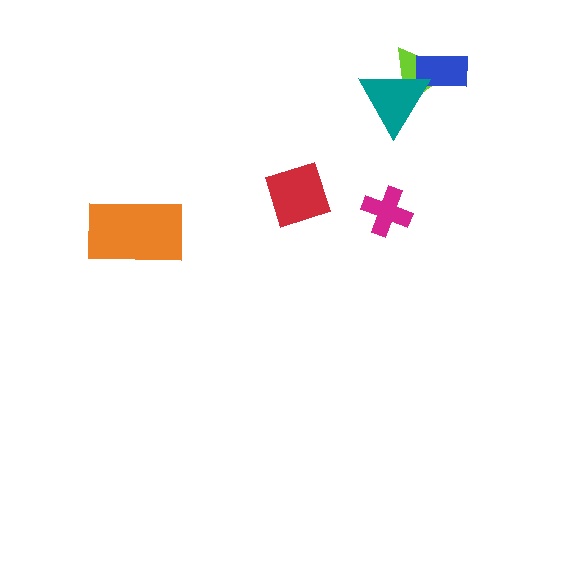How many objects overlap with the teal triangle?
2 objects overlap with the teal triangle.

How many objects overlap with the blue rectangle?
2 objects overlap with the blue rectangle.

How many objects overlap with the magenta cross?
0 objects overlap with the magenta cross.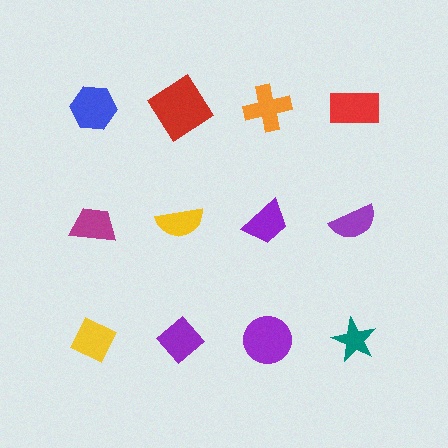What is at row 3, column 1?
A yellow diamond.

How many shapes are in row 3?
4 shapes.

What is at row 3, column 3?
A purple circle.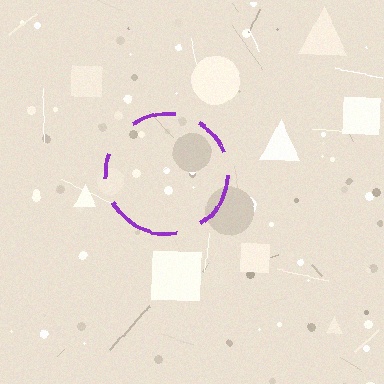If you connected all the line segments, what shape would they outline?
They would outline a circle.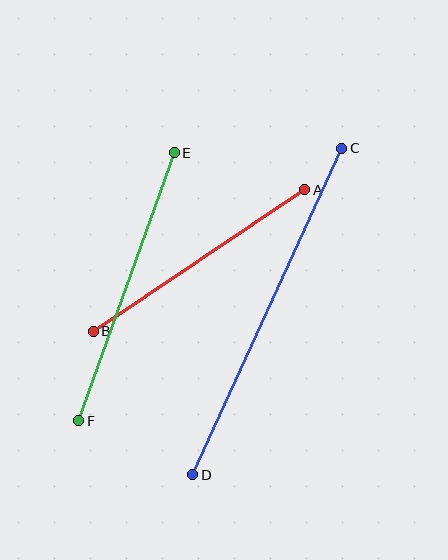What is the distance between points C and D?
The distance is approximately 359 pixels.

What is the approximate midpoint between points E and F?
The midpoint is at approximately (127, 287) pixels.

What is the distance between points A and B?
The distance is approximately 254 pixels.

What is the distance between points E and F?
The distance is approximately 284 pixels.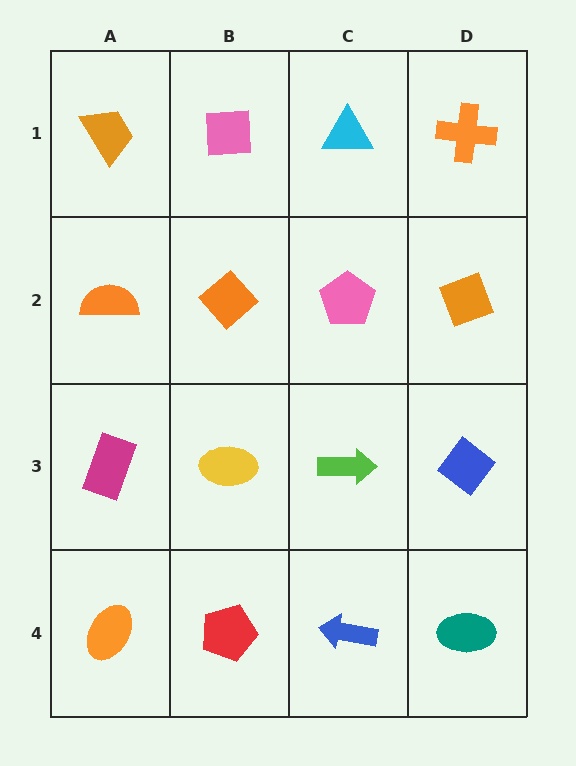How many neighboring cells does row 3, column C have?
4.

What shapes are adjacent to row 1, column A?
An orange semicircle (row 2, column A), a pink square (row 1, column B).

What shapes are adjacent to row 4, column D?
A blue diamond (row 3, column D), a blue arrow (row 4, column C).